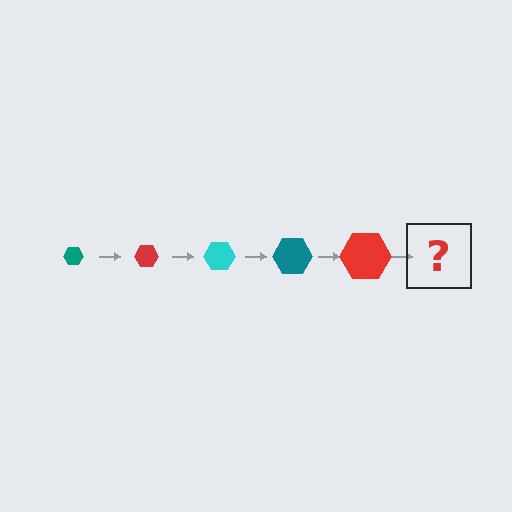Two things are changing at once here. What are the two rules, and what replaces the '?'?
The two rules are that the hexagon grows larger each step and the color cycles through teal, red, and cyan. The '?' should be a cyan hexagon, larger than the previous one.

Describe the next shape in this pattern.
It should be a cyan hexagon, larger than the previous one.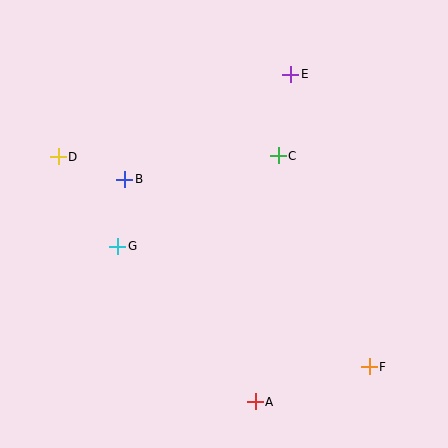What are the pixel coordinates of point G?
Point G is at (118, 246).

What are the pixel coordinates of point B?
Point B is at (125, 179).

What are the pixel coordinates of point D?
Point D is at (58, 157).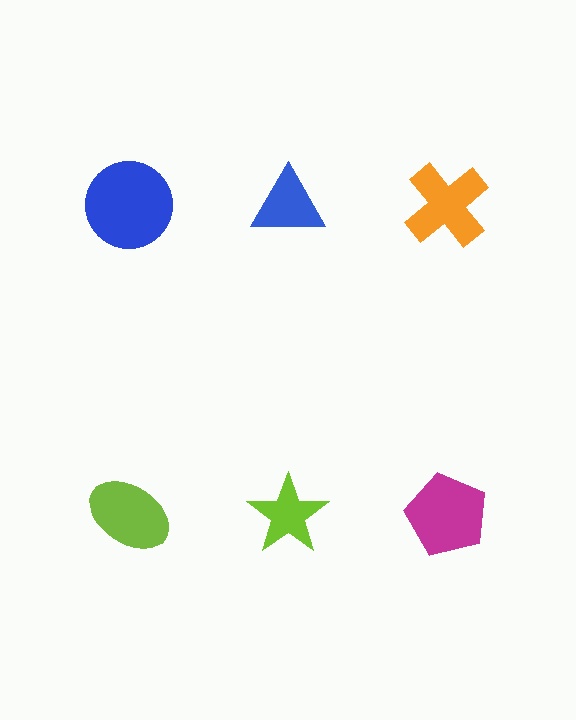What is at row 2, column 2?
A lime star.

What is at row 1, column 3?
An orange cross.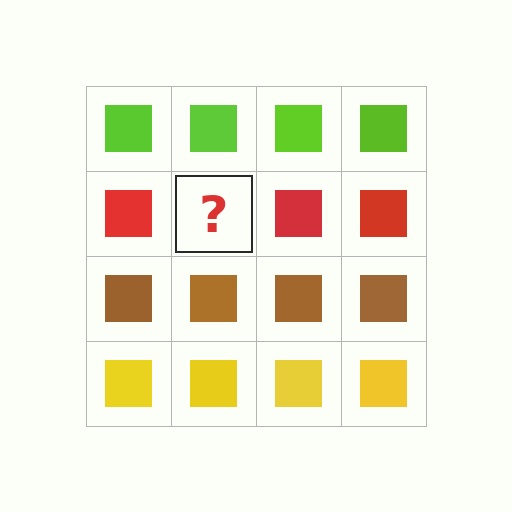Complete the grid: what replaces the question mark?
The question mark should be replaced with a red square.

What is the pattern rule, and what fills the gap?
The rule is that each row has a consistent color. The gap should be filled with a red square.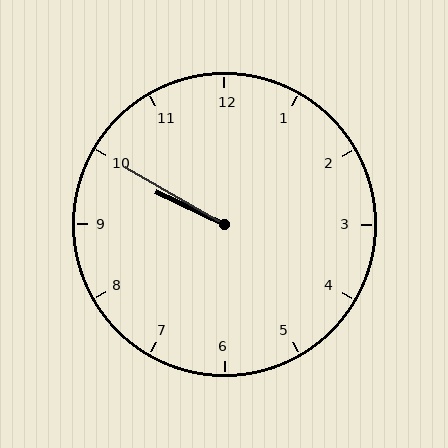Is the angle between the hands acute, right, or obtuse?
It is acute.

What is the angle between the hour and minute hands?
Approximately 5 degrees.